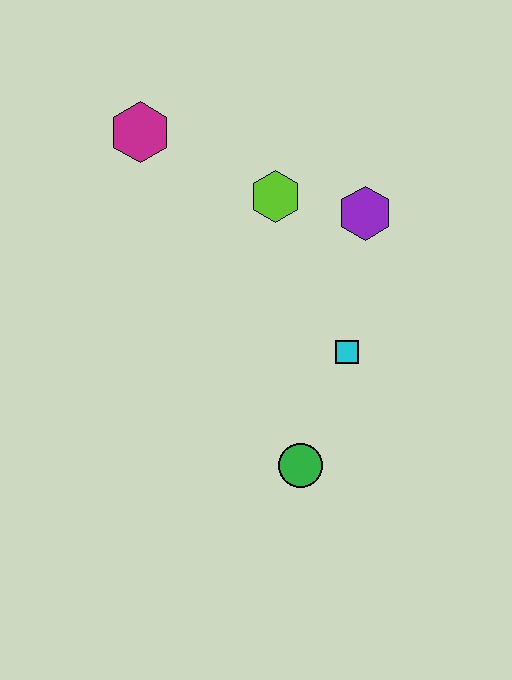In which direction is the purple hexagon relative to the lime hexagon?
The purple hexagon is to the right of the lime hexagon.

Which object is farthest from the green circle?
The magenta hexagon is farthest from the green circle.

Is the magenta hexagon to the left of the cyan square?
Yes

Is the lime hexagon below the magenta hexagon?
Yes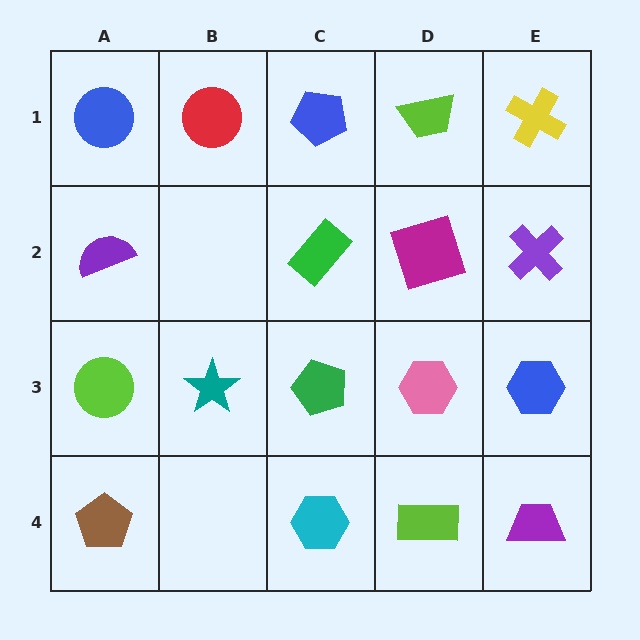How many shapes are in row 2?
4 shapes.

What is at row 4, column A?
A brown pentagon.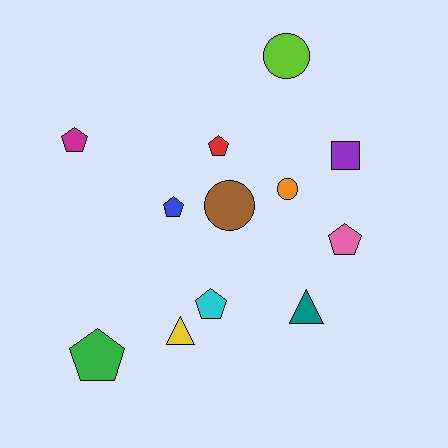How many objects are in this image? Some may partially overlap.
There are 12 objects.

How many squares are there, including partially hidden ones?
There is 1 square.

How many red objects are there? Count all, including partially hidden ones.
There is 1 red object.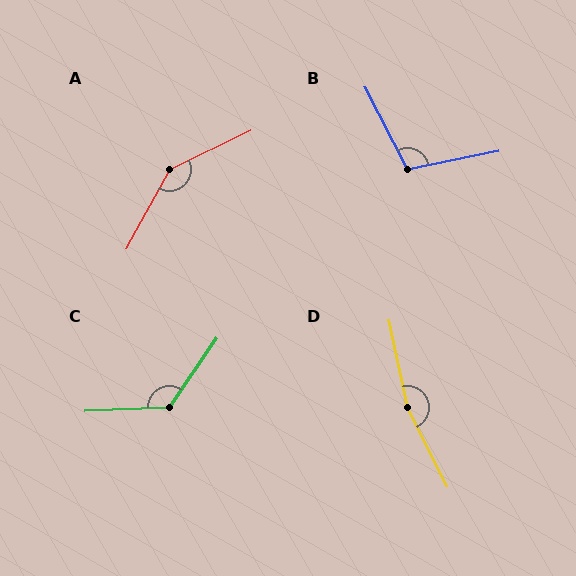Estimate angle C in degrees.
Approximately 127 degrees.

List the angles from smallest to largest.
B (105°), C (127°), A (144°), D (165°).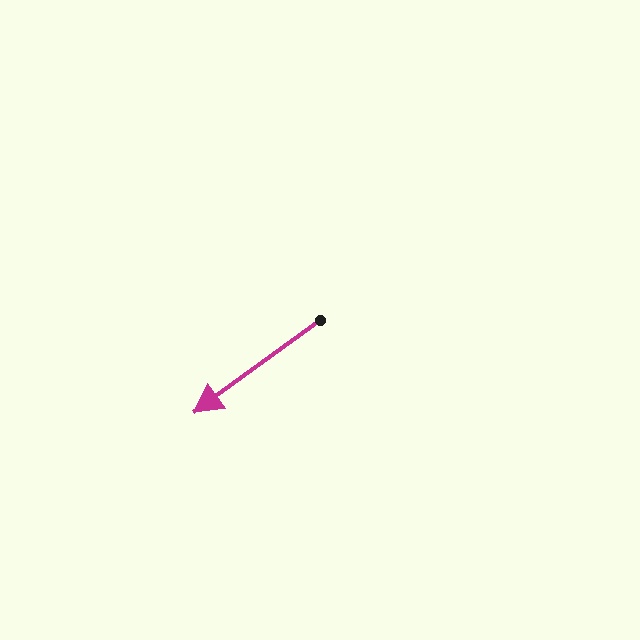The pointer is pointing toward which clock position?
Roughly 8 o'clock.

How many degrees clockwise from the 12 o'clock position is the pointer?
Approximately 234 degrees.